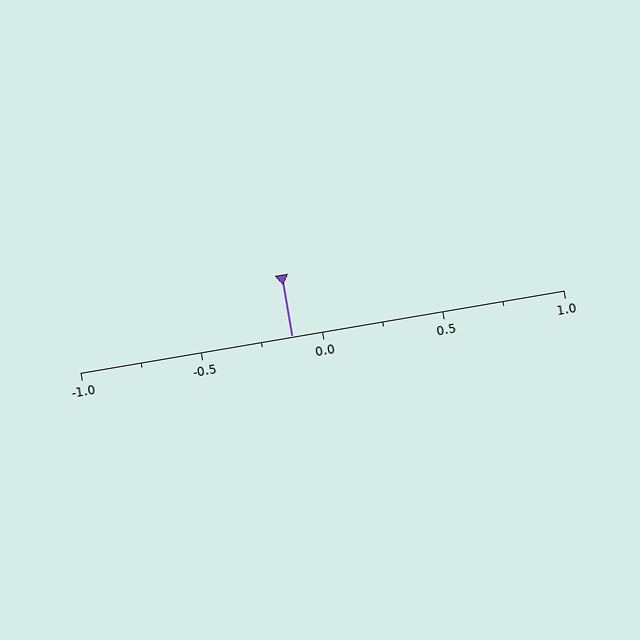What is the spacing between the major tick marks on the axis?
The major ticks are spaced 0.5 apart.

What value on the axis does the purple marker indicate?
The marker indicates approximately -0.12.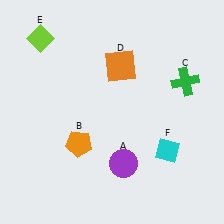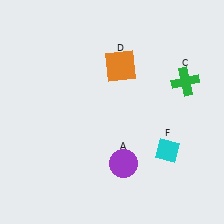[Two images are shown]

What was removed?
The lime diamond (E), the orange pentagon (B) were removed in Image 2.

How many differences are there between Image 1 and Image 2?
There are 2 differences between the two images.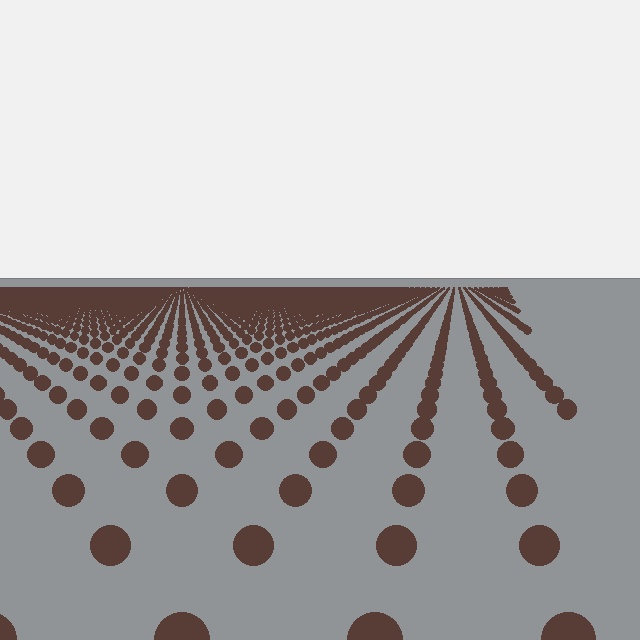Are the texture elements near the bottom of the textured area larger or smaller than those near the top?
Larger. Near the bottom, elements are closer to the viewer and appear at a bigger on-screen size.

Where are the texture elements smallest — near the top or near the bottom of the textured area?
Near the top.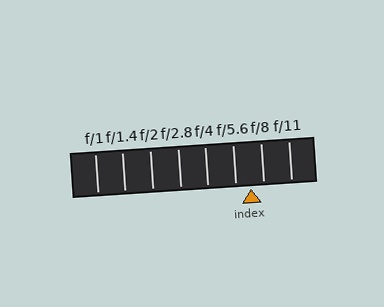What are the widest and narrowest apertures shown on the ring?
The widest aperture shown is f/1 and the narrowest is f/11.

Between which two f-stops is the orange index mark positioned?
The index mark is between f/5.6 and f/8.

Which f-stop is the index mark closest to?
The index mark is closest to f/8.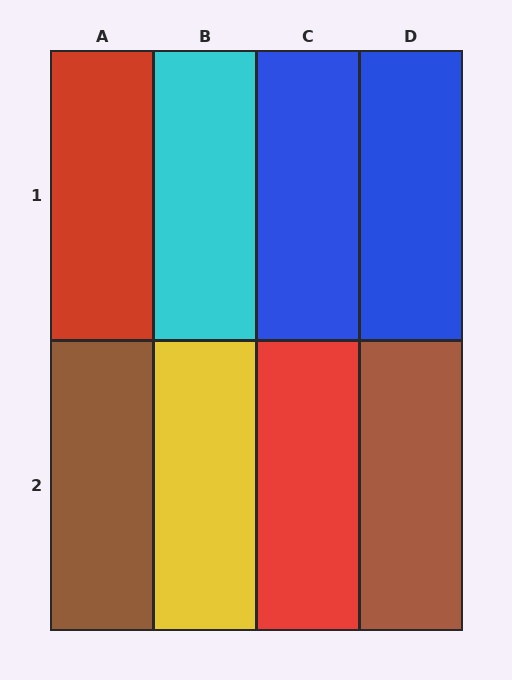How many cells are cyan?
1 cell is cyan.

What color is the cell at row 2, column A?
Brown.